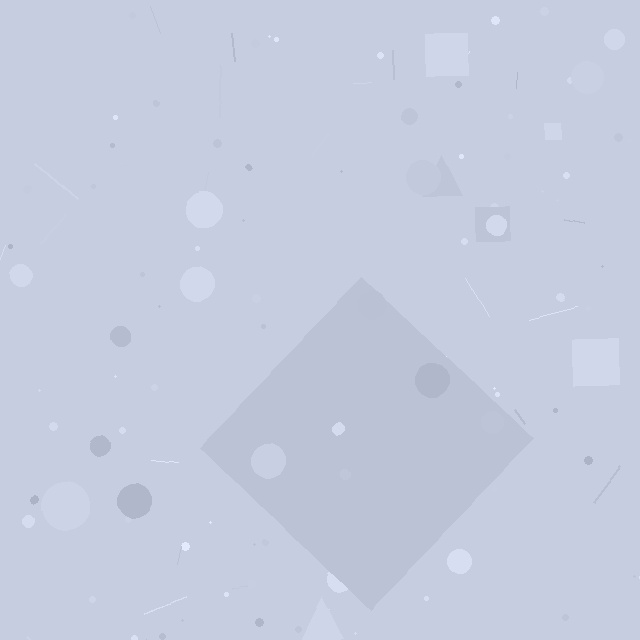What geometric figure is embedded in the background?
A diamond is embedded in the background.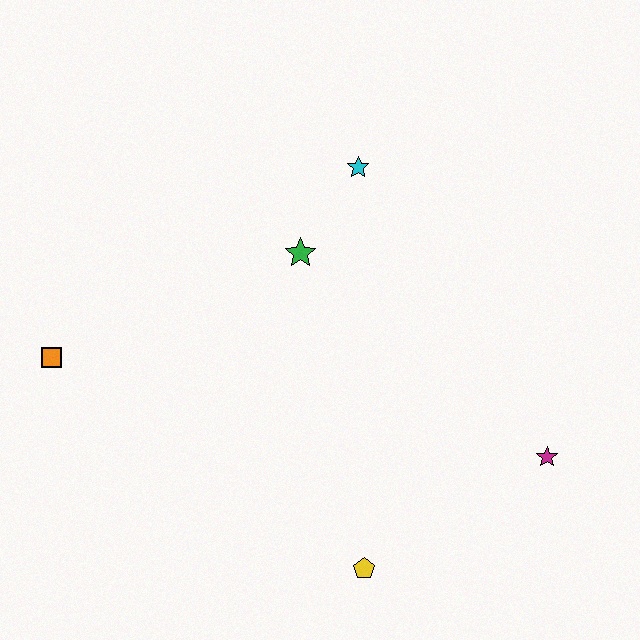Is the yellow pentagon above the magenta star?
No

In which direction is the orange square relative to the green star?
The orange square is to the left of the green star.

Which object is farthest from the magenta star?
The orange square is farthest from the magenta star.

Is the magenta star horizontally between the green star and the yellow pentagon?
No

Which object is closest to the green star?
The cyan star is closest to the green star.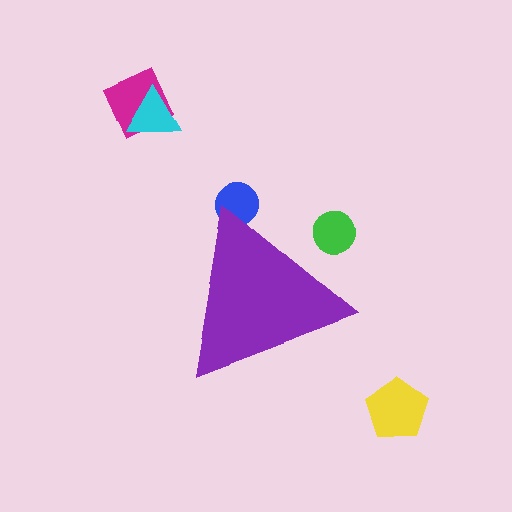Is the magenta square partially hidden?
No, the magenta square is fully visible.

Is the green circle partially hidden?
Yes, the green circle is partially hidden behind the purple triangle.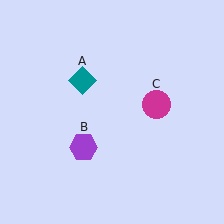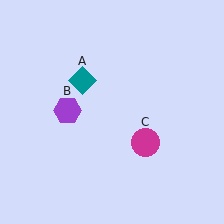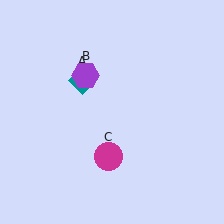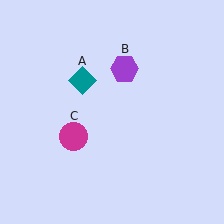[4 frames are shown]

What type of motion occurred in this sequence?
The purple hexagon (object B), magenta circle (object C) rotated clockwise around the center of the scene.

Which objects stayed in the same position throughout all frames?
Teal diamond (object A) remained stationary.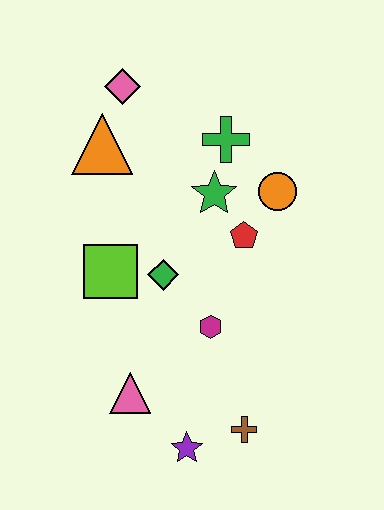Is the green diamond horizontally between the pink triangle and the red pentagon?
Yes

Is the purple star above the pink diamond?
No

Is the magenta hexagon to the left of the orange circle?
Yes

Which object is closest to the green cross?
The green star is closest to the green cross.